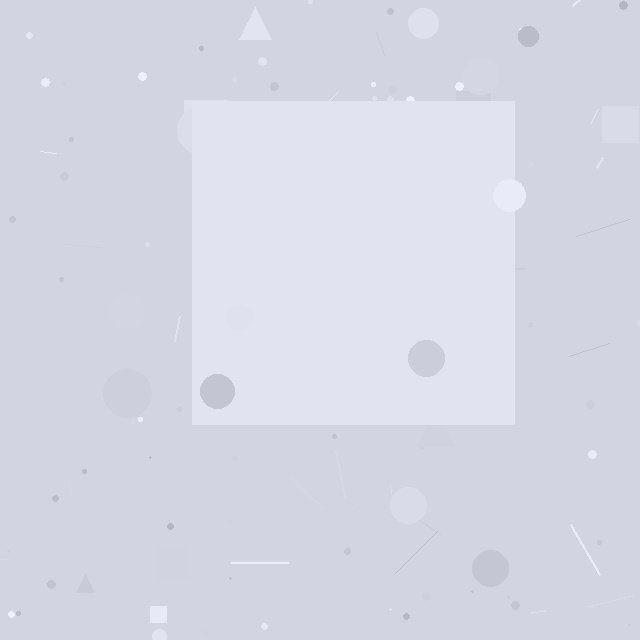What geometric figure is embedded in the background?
A square is embedded in the background.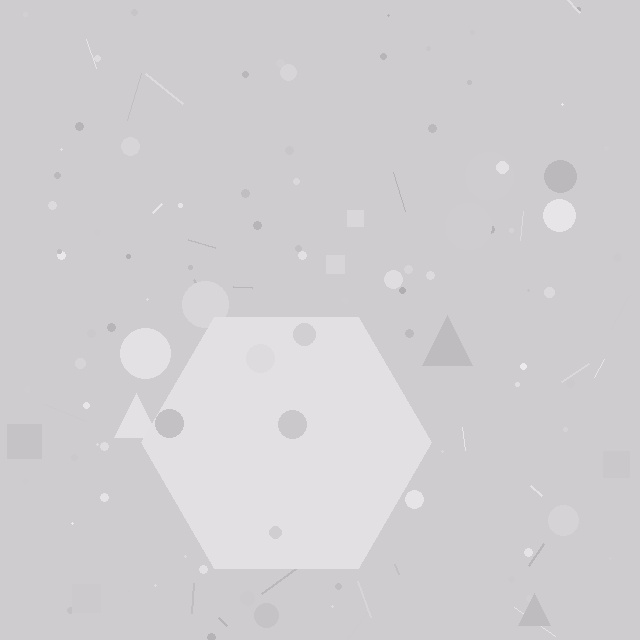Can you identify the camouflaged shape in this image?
The camouflaged shape is a hexagon.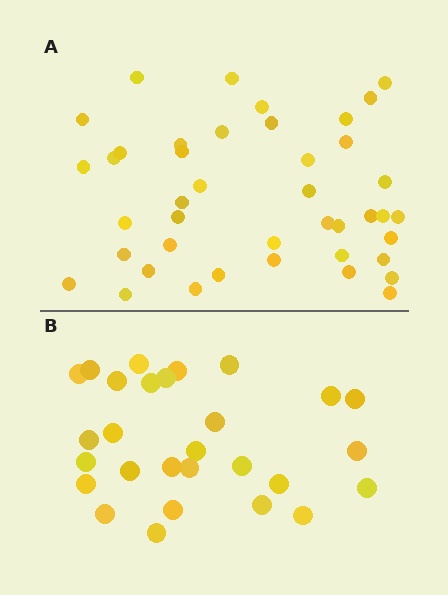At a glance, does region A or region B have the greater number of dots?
Region A (the top region) has more dots.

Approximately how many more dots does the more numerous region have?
Region A has approximately 15 more dots than region B.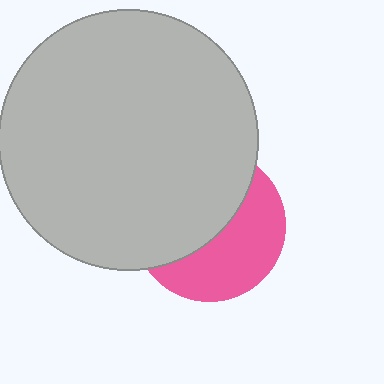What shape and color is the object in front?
The object in front is a light gray circle.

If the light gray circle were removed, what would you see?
You would see the complete pink circle.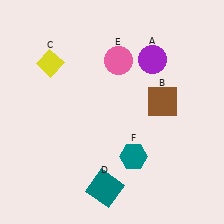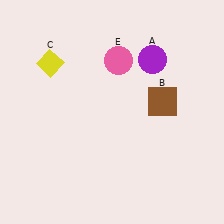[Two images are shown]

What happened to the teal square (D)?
The teal square (D) was removed in Image 2. It was in the bottom-left area of Image 1.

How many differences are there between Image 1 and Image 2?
There are 2 differences between the two images.